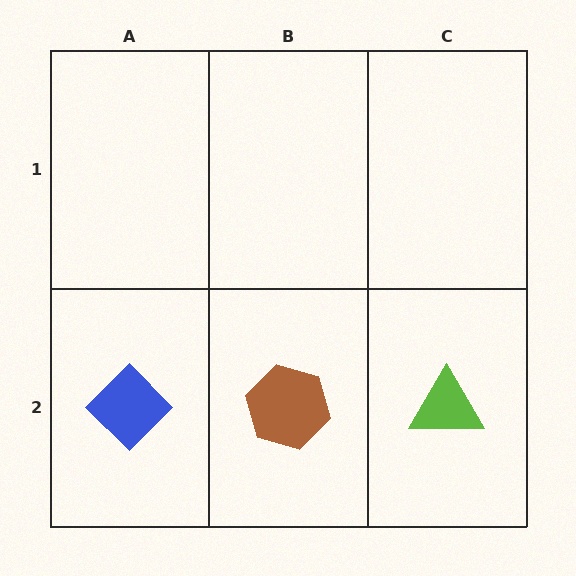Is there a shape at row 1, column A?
No, that cell is empty.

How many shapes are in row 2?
3 shapes.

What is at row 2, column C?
A lime triangle.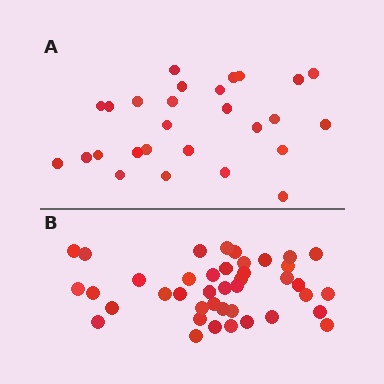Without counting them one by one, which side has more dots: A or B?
Region B (the bottom region) has more dots.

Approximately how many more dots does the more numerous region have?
Region B has approximately 15 more dots than region A.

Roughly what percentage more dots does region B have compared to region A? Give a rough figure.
About 50% more.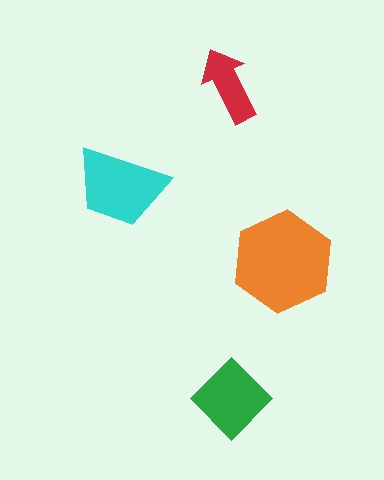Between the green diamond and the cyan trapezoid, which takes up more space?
The cyan trapezoid.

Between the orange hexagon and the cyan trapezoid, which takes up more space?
The orange hexagon.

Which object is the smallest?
The red arrow.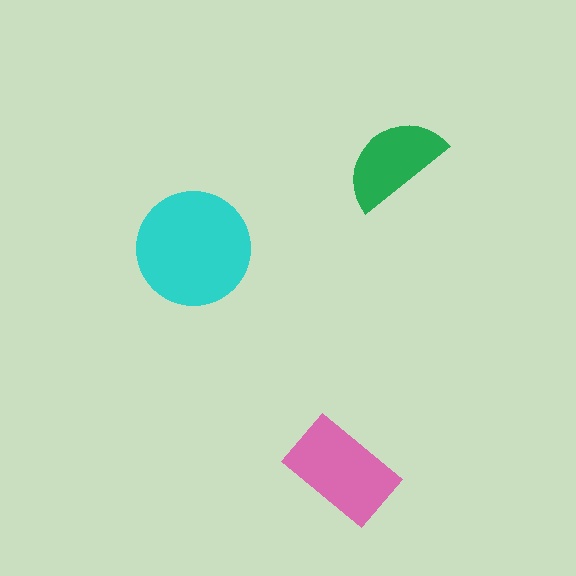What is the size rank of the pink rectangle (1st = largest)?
2nd.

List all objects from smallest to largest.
The green semicircle, the pink rectangle, the cyan circle.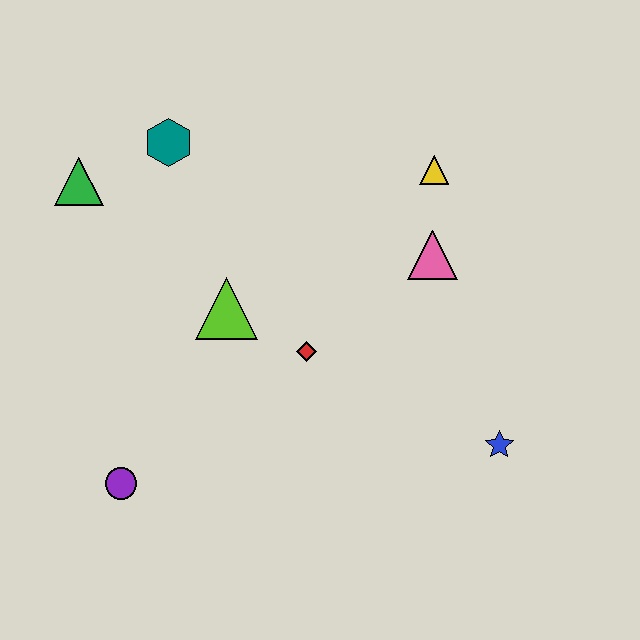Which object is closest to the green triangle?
The teal hexagon is closest to the green triangle.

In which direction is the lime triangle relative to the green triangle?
The lime triangle is to the right of the green triangle.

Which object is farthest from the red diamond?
The green triangle is farthest from the red diamond.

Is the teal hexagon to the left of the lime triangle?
Yes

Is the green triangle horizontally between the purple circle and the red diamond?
No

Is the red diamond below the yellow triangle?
Yes